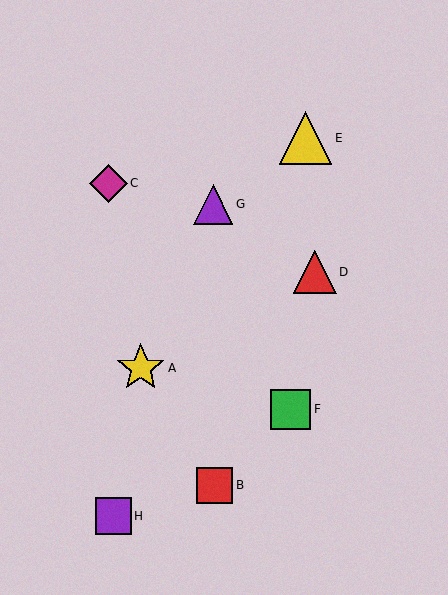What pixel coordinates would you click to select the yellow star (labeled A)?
Click at (141, 368) to select the yellow star A.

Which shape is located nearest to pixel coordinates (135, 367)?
The yellow star (labeled A) at (141, 368) is nearest to that location.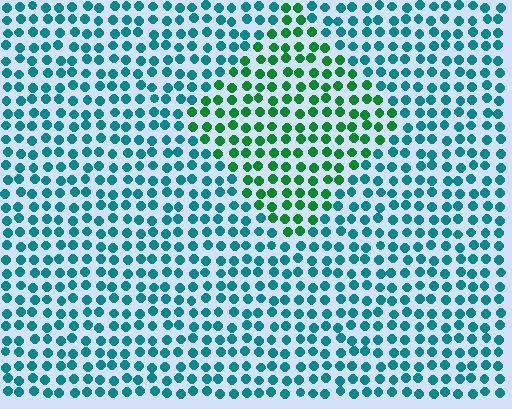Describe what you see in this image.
The image is filled with small teal elements in a uniform arrangement. A diamond-shaped region is visible where the elements are tinted to a slightly different hue, forming a subtle color boundary.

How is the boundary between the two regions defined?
The boundary is defined purely by a slight shift in hue (about 46 degrees). Spacing, size, and orientation are identical on both sides.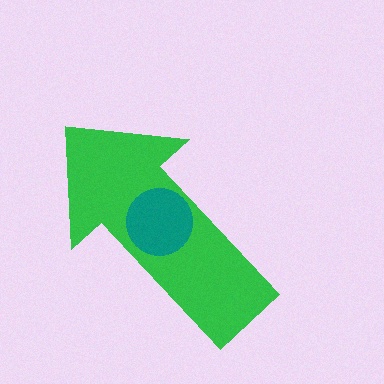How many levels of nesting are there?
2.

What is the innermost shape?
The teal circle.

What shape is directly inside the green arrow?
The teal circle.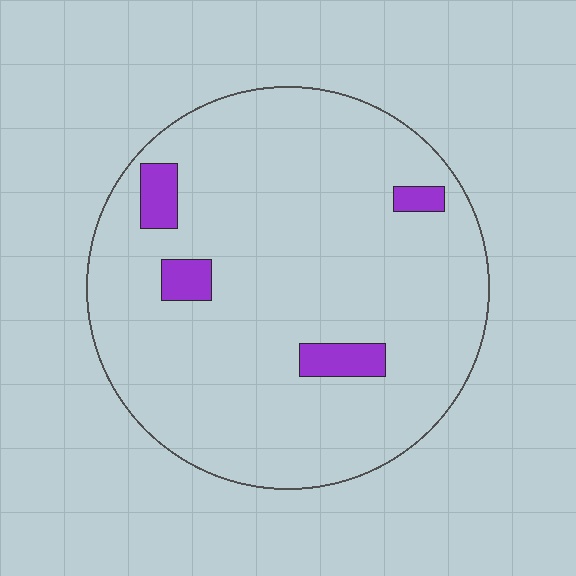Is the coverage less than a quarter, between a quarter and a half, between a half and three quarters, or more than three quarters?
Less than a quarter.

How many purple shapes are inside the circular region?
4.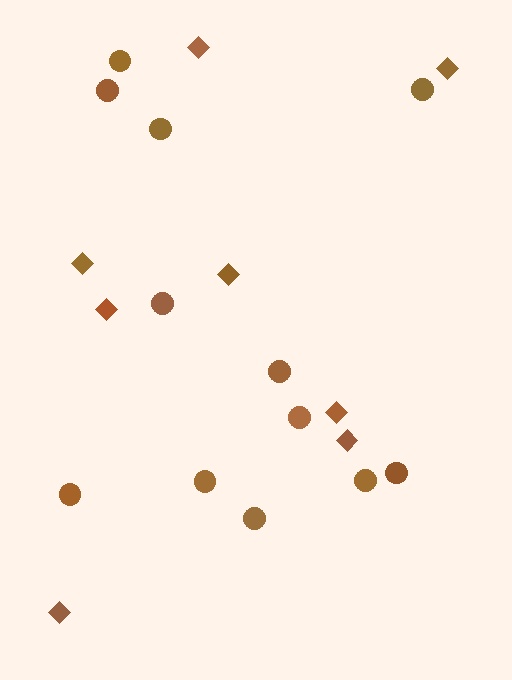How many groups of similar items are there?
There are 2 groups: one group of diamonds (8) and one group of circles (12).